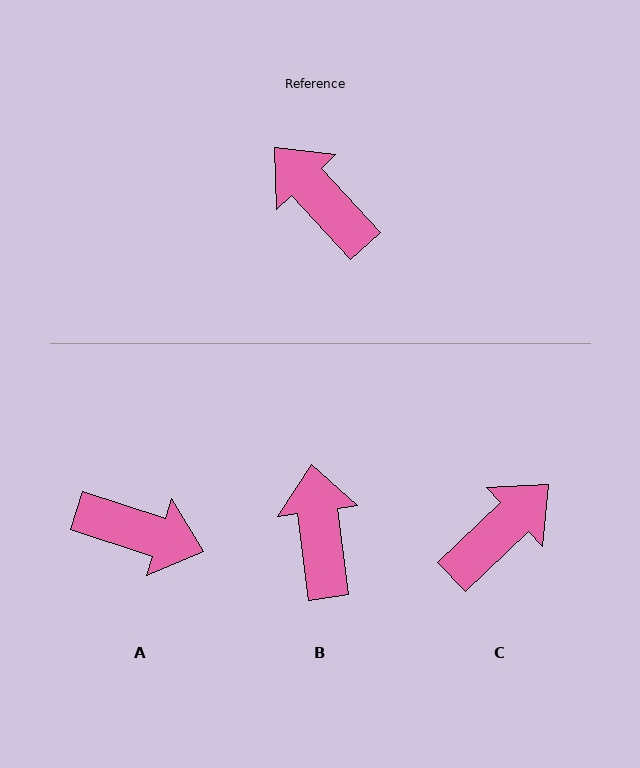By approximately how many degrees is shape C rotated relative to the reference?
Approximately 89 degrees clockwise.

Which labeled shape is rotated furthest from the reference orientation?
A, about 151 degrees away.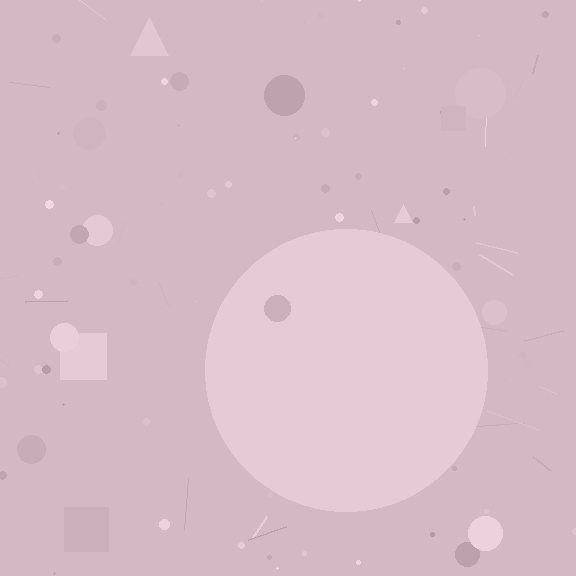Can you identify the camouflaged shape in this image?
The camouflaged shape is a circle.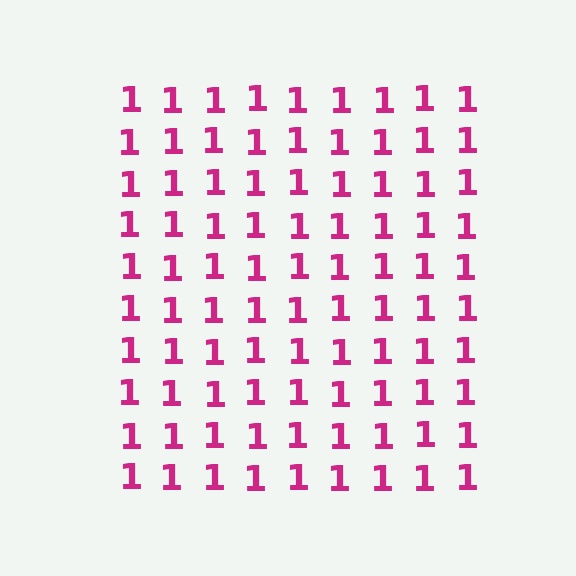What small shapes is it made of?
It is made of small digit 1's.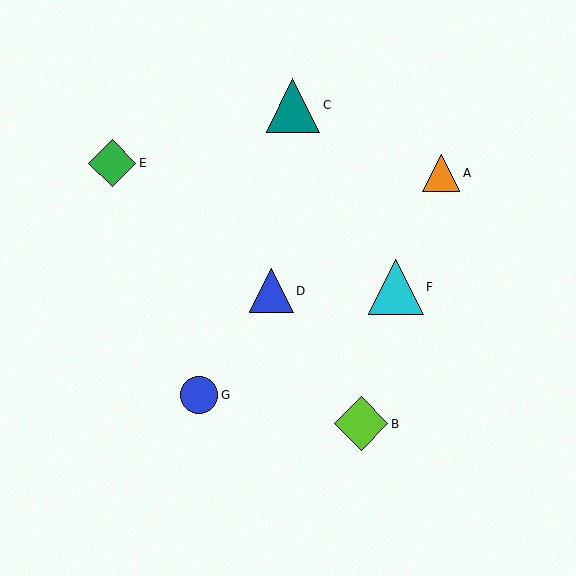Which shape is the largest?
The cyan triangle (labeled F) is the largest.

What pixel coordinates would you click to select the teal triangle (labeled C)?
Click at (293, 105) to select the teal triangle C.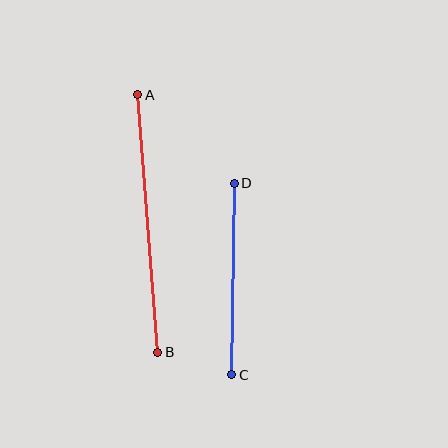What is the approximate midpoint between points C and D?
The midpoint is at approximately (233, 279) pixels.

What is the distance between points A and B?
The distance is approximately 258 pixels.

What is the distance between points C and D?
The distance is approximately 192 pixels.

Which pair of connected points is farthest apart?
Points A and B are farthest apart.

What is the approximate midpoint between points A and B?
The midpoint is at approximately (148, 223) pixels.